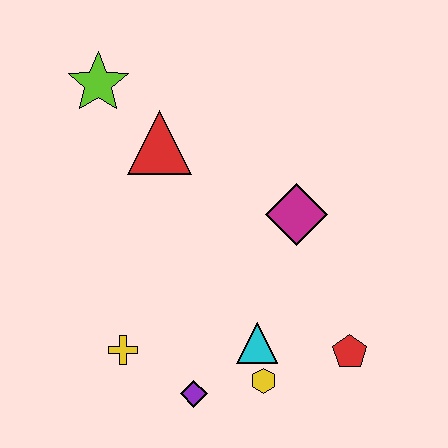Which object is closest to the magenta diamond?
The cyan triangle is closest to the magenta diamond.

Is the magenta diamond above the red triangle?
No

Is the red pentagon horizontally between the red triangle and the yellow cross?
No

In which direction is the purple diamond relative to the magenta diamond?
The purple diamond is below the magenta diamond.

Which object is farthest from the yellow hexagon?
The lime star is farthest from the yellow hexagon.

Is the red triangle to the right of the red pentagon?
No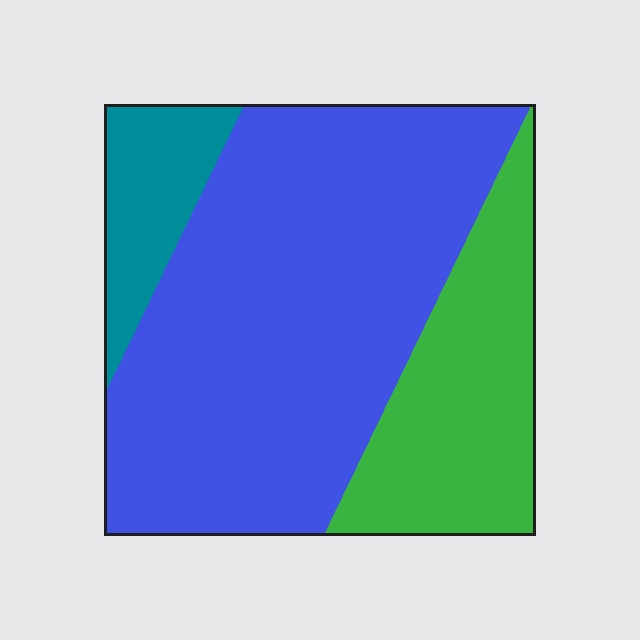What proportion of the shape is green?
Green covers roughly 25% of the shape.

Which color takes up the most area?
Blue, at roughly 65%.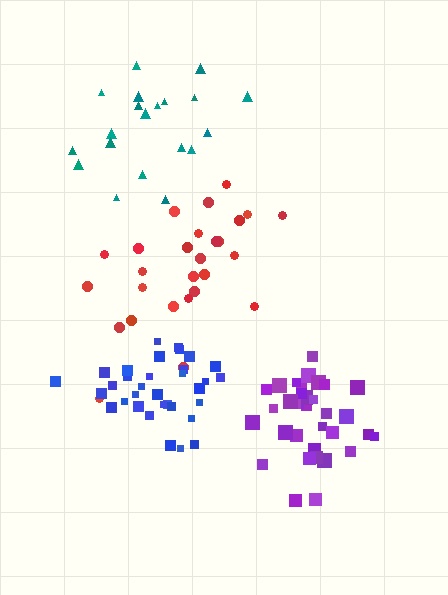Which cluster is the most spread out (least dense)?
Red.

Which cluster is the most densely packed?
Purple.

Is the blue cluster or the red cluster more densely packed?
Blue.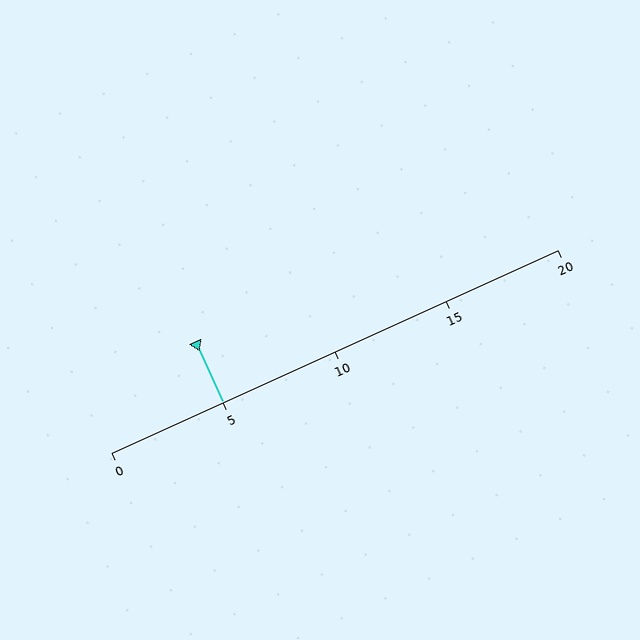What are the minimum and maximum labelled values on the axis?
The axis runs from 0 to 20.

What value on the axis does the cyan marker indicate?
The marker indicates approximately 5.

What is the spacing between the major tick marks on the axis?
The major ticks are spaced 5 apart.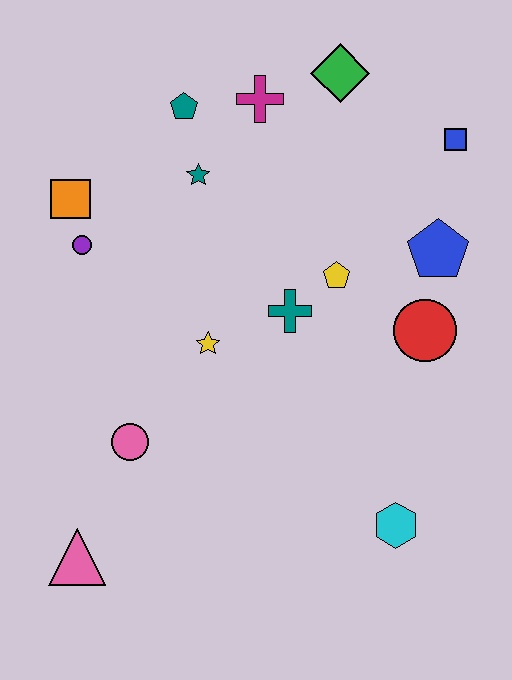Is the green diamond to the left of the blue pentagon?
Yes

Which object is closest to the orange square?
The purple circle is closest to the orange square.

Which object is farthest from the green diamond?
The pink triangle is farthest from the green diamond.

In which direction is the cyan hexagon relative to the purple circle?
The cyan hexagon is to the right of the purple circle.